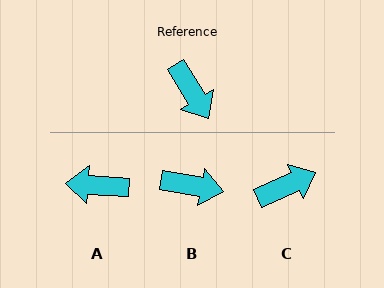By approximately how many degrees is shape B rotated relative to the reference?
Approximately 48 degrees counter-clockwise.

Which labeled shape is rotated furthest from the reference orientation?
A, about 125 degrees away.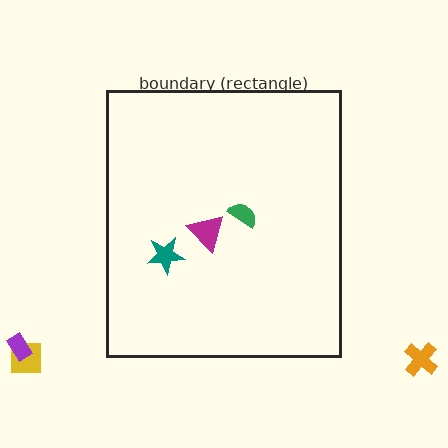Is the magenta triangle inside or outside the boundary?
Inside.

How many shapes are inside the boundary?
3 inside, 3 outside.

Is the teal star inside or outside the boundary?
Inside.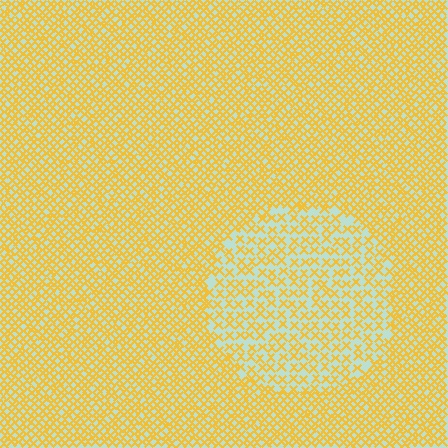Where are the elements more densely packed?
The elements are more densely packed outside the circle boundary.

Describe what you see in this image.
The image contains small yellow elements arranged at two different densities. A circle-shaped region is visible where the elements are less densely packed than the surrounding area.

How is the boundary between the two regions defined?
The boundary is defined by a change in element density (approximately 1.9x ratio). All elements are the same color, size, and shape.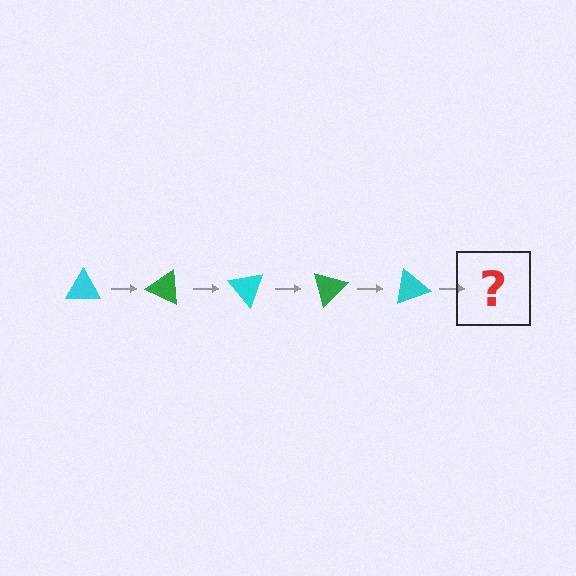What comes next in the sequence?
The next element should be a green triangle, rotated 125 degrees from the start.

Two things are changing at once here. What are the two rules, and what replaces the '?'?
The two rules are that it rotates 25 degrees each step and the color cycles through cyan and green. The '?' should be a green triangle, rotated 125 degrees from the start.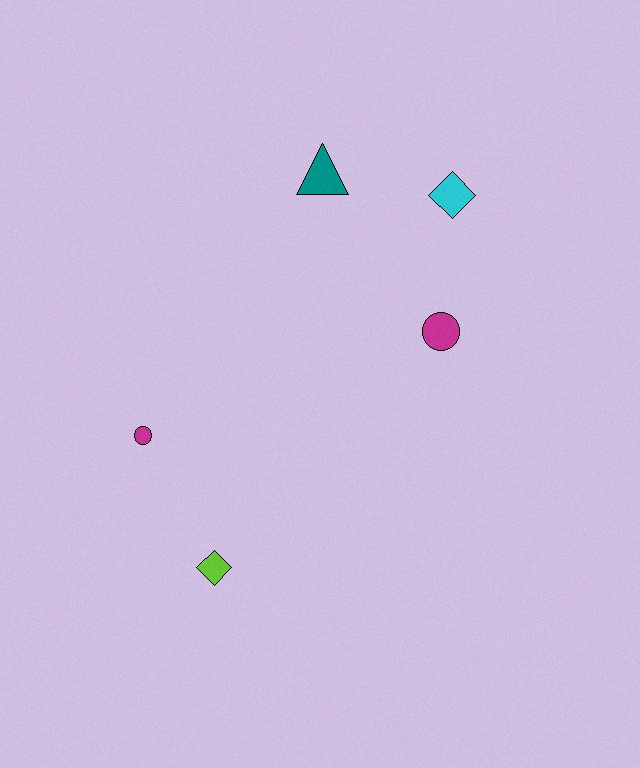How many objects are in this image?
There are 5 objects.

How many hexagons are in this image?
There are no hexagons.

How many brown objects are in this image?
There are no brown objects.